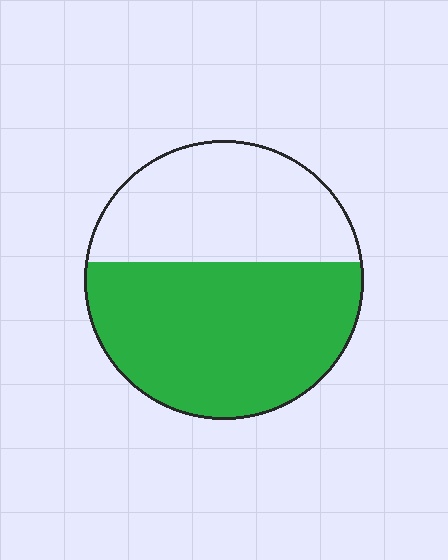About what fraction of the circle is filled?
About three fifths (3/5).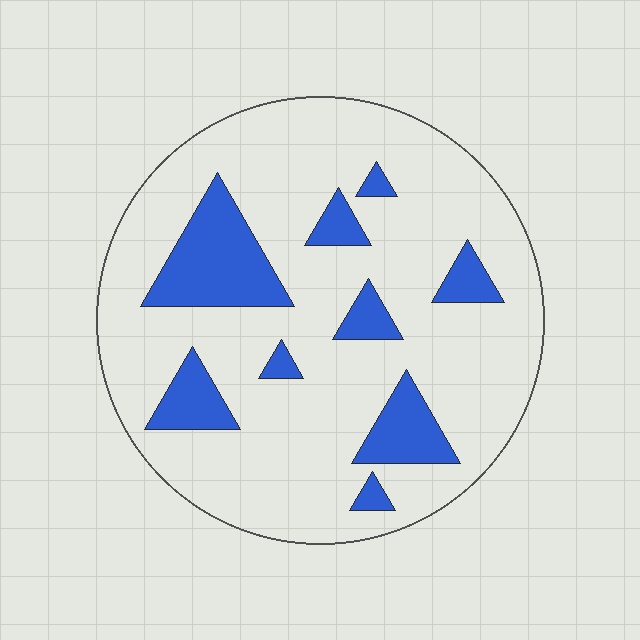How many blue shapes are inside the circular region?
9.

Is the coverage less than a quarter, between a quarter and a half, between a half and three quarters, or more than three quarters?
Less than a quarter.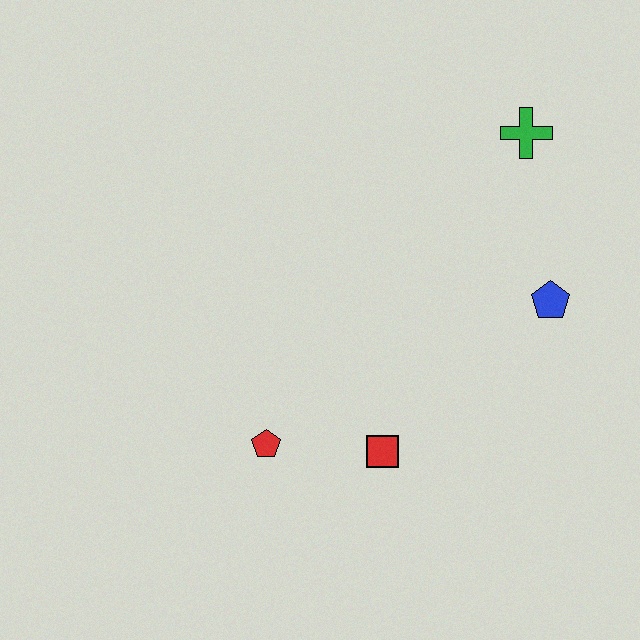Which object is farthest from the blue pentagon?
The red pentagon is farthest from the blue pentagon.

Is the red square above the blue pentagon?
No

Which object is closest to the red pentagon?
The red square is closest to the red pentagon.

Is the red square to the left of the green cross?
Yes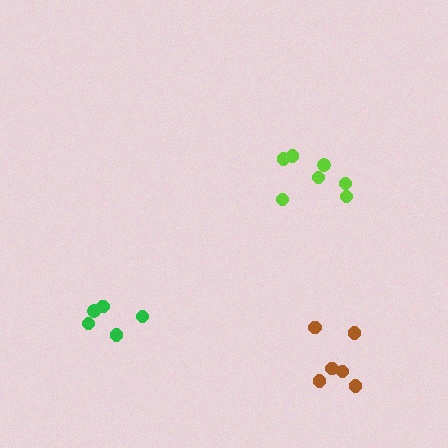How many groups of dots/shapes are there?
There are 3 groups.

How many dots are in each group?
Group 1: 6 dots, Group 2: 7 dots, Group 3: 5 dots (18 total).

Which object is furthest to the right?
The brown cluster is rightmost.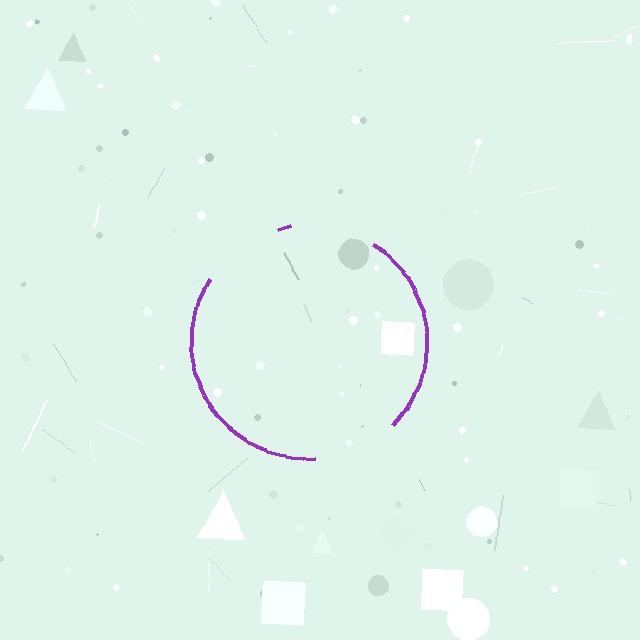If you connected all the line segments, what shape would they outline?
They would outline a circle.